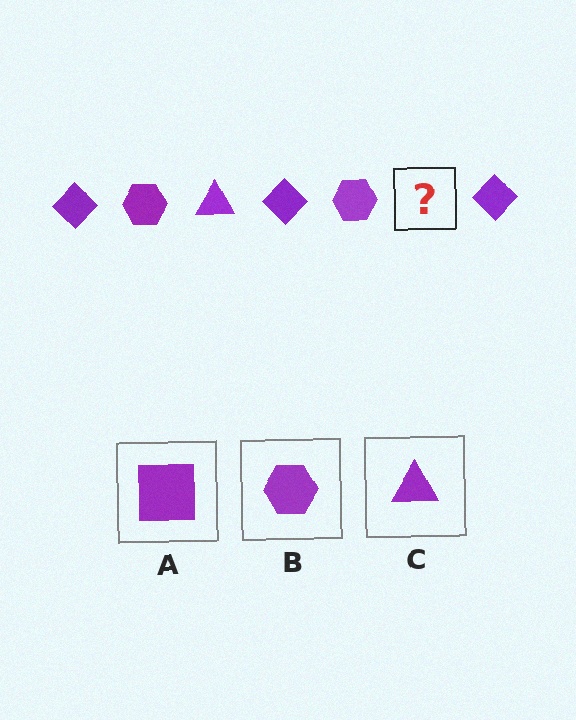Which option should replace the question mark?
Option C.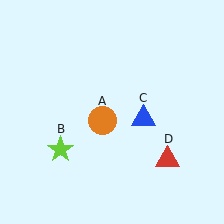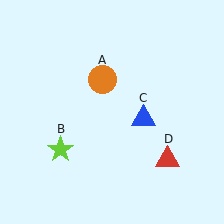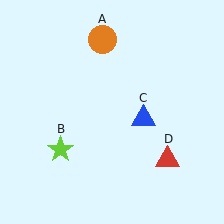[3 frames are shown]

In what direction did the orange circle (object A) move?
The orange circle (object A) moved up.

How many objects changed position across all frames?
1 object changed position: orange circle (object A).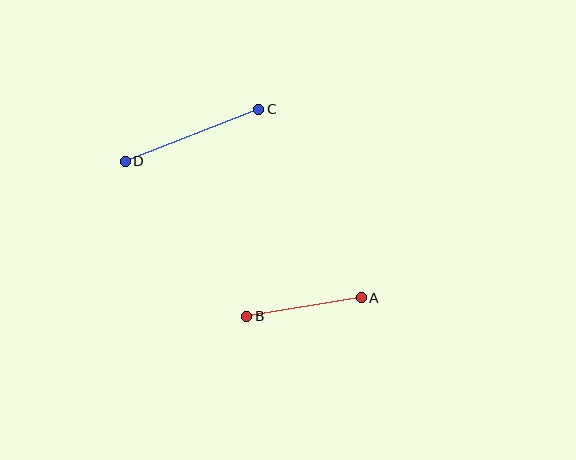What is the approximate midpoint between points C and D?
The midpoint is at approximately (192, 135) pixels.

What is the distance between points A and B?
The distance is approximately 116 pixels.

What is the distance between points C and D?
The distance is approximately 143 pixels.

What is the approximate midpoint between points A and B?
The midpoint is at approximately (304, 307) pixels.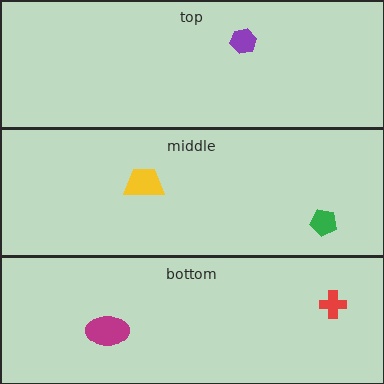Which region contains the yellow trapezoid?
The middle region.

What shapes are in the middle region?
The yellow trapezoid, the green pentagon.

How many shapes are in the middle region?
2.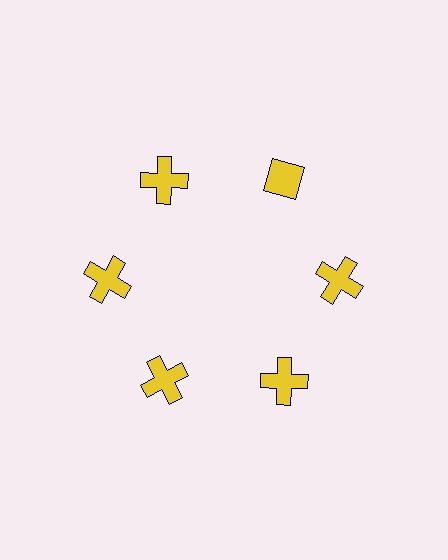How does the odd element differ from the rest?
It has a different shape: diamond instead of cross.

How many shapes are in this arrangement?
There are 6 shapes arranged in a ring pattern.